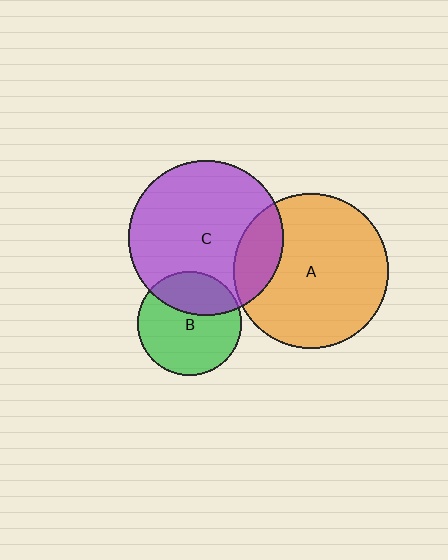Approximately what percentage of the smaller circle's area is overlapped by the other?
Approximately 20%.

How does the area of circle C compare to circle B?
Approximately 2.2 times.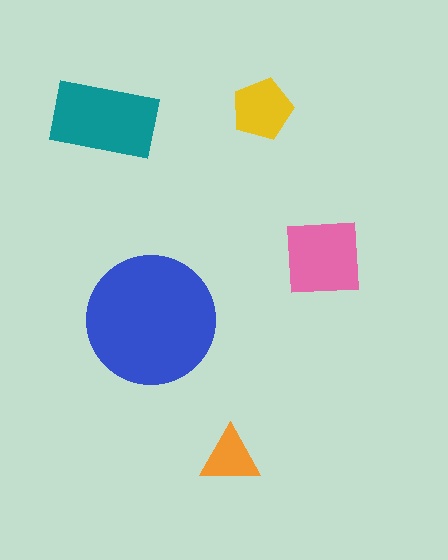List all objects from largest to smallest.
The blue circle, the teal rectangle, the pink square, the yellow pentagon, the orange triangle.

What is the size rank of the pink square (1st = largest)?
3rd.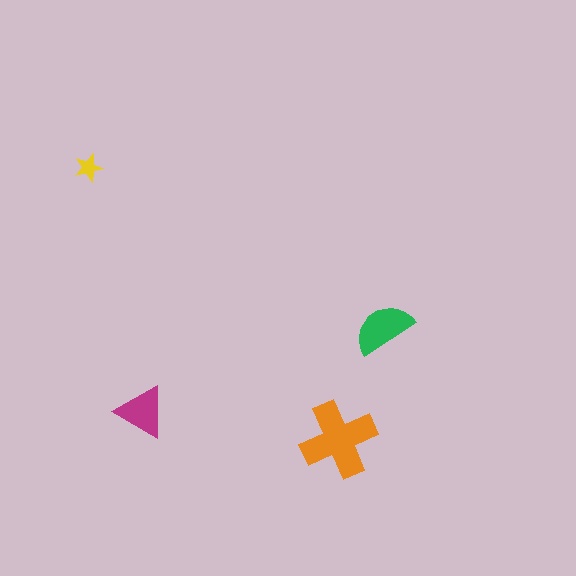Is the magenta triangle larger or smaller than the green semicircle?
Smaller.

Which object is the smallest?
The yellow star.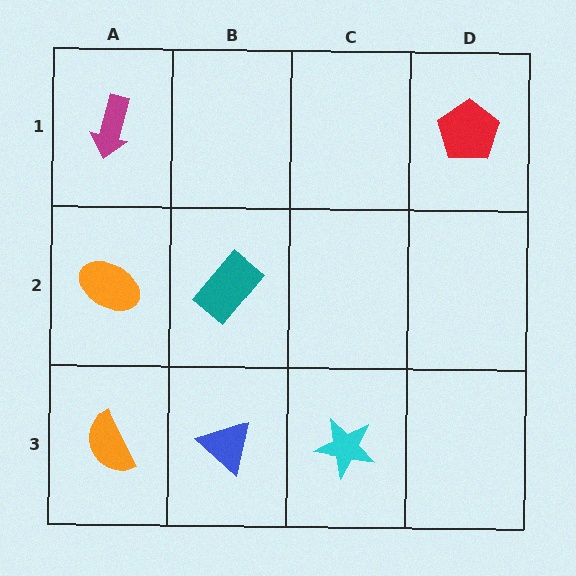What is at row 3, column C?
A cyan star.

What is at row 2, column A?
An orange ellipse.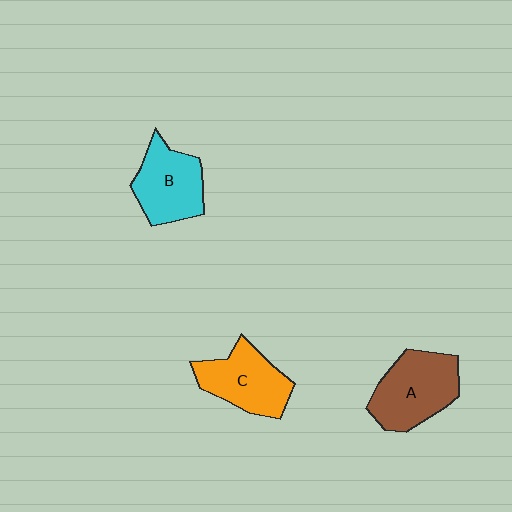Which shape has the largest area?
Shape A (brown).